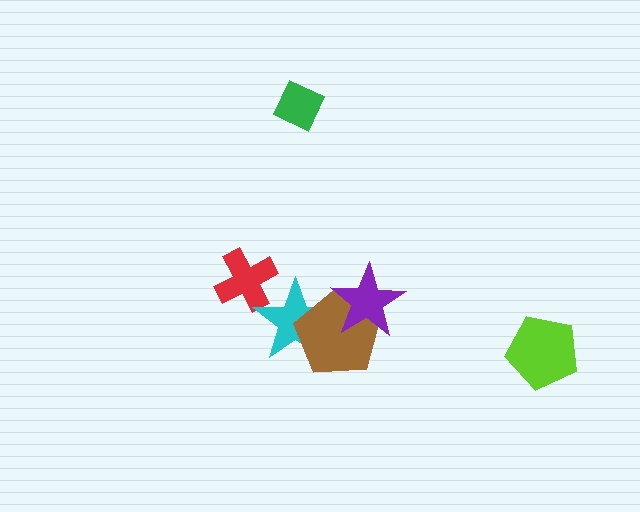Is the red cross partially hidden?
Yes, it is partially covered by another shape.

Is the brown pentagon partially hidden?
Yes, it is partially covered by another shape.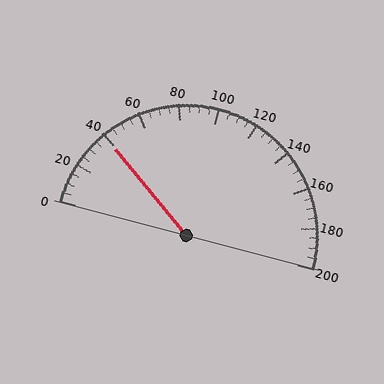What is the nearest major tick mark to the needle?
The nearest major tick mark is 40.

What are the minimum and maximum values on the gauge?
The gauge ranges from 0 to 200.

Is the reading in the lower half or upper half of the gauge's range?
The reading is in the lower half of the range (0 to 200).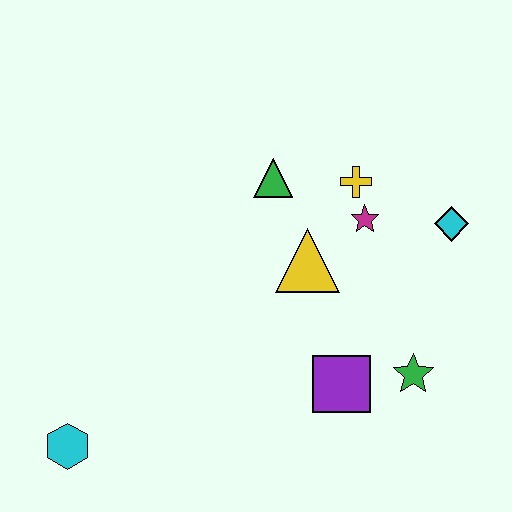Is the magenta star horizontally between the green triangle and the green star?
Yes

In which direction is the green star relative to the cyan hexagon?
The green star is to the right of the cyan hexagon.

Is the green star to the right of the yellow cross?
Yes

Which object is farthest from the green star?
The cyan hexagon is farthest from the green star.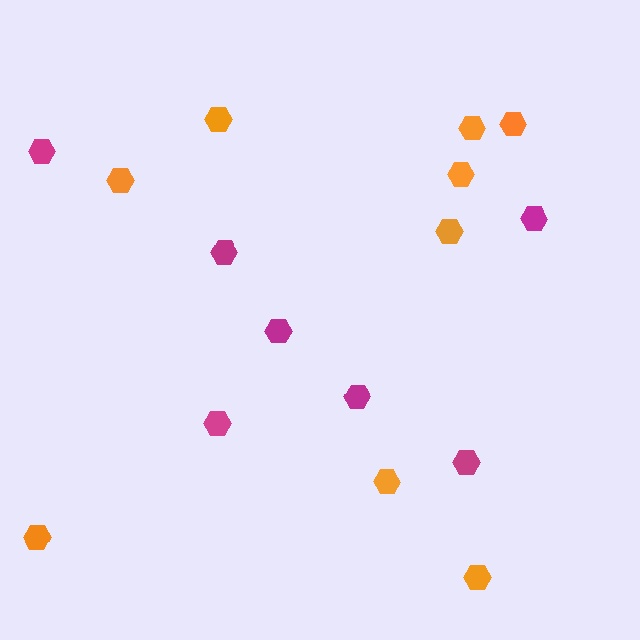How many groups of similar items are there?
There are 2 groups: one group of orange hexagons (9) and one group of magenta hexagons (7).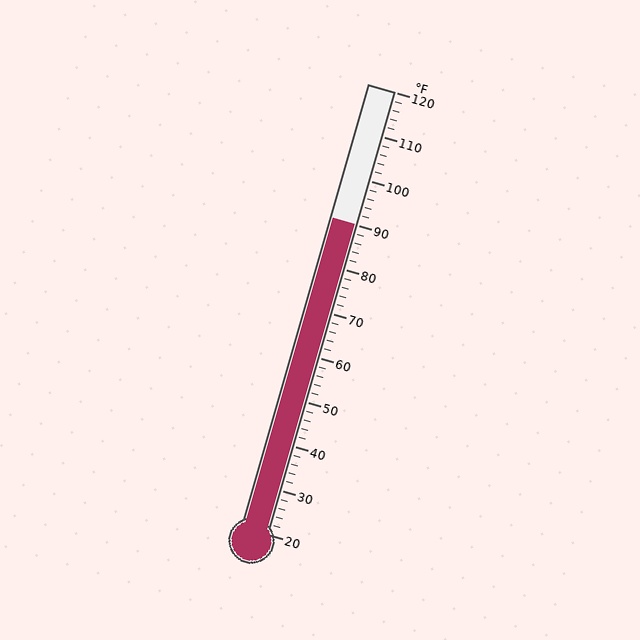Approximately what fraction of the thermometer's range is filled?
The thermometer is filled to approximately 70% of its range.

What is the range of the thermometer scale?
The thermometer scale ranges from 20°F to 120°F.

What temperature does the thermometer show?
The thermometer shows approximately 90°F.